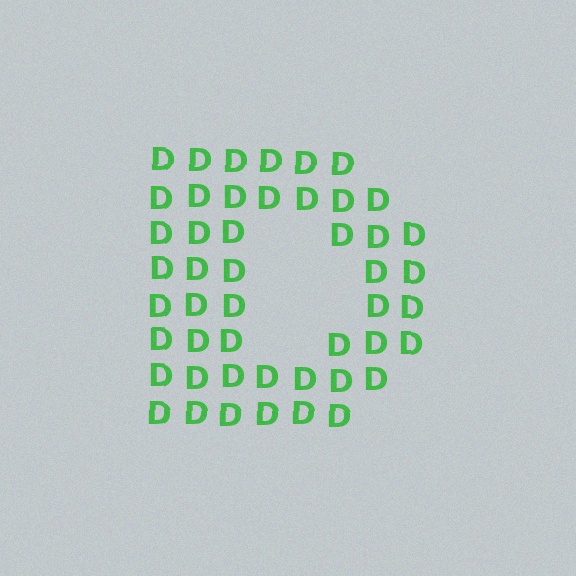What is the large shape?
The large shape is the letter D.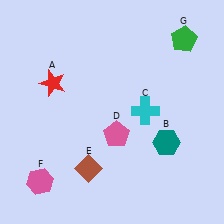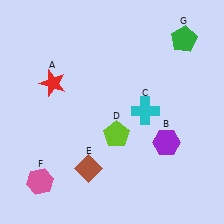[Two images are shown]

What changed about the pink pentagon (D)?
In Image 1, D is pink. In Image 2, it changed to lime.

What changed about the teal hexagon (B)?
In Image 1, B is teal. In Image 2, it changed to purple.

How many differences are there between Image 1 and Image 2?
There are 2 differences between the two images.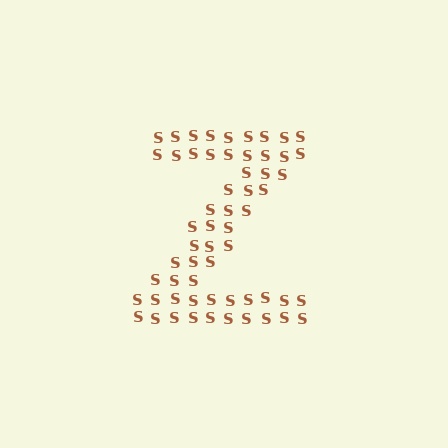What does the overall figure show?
The overall figure shows the letter Z.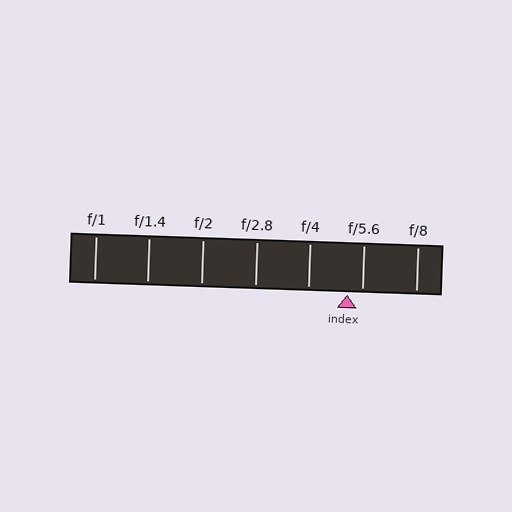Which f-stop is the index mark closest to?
The index mark is closest to f/5.6.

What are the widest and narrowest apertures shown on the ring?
The widest aperture shown is f/1 and the narrowest is f/8.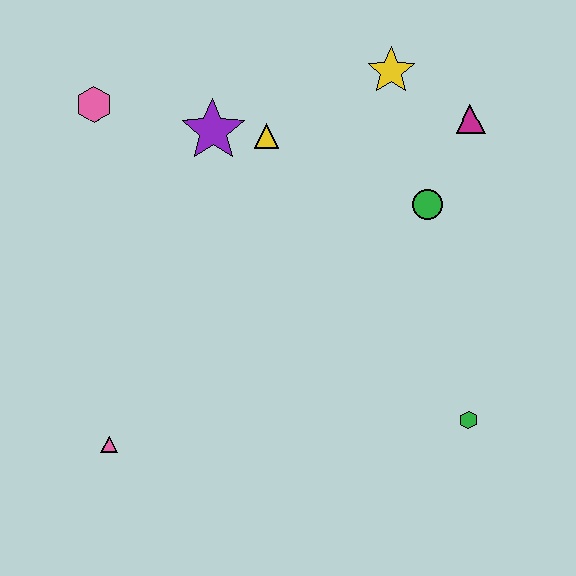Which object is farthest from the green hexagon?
The pink hexagon is farthest from the green hexagon.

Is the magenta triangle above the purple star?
Yes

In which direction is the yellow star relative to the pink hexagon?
The yellow star is to the right of the pink hexagon.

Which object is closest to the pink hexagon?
The purple star is closest to the pink hexagon.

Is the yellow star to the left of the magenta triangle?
Yes